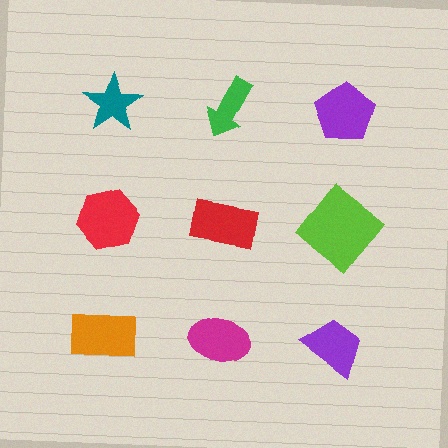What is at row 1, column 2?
A green arrow.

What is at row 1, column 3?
A purple pentagon.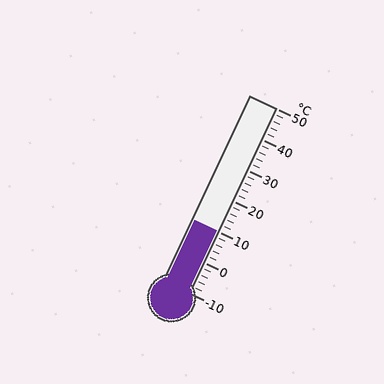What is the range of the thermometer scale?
The thermometer scale ranges from -10°C to 50°C.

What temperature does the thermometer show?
The thermometer shows approximately 10°C.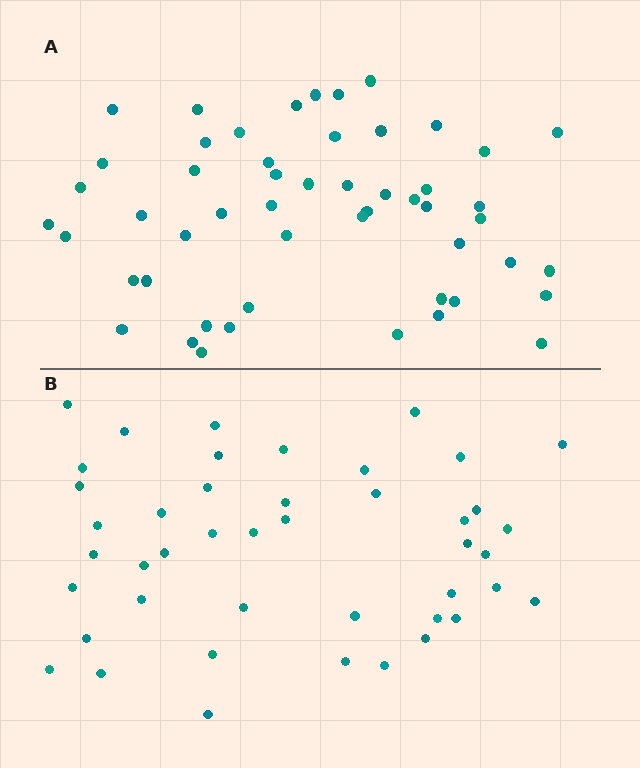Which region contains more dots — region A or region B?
Region A (the top region) has more dots.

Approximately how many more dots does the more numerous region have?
Region A has roughly 8 or so more dots than region B.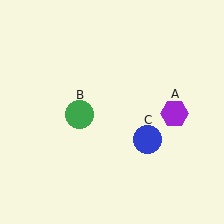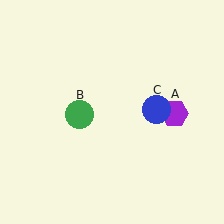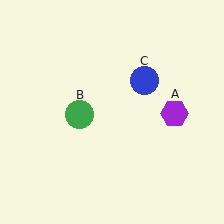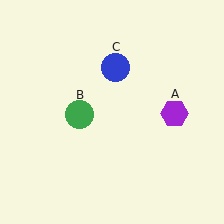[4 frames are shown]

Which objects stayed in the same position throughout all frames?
Purple hexagon (object A) and green circle (object B) remained stationary.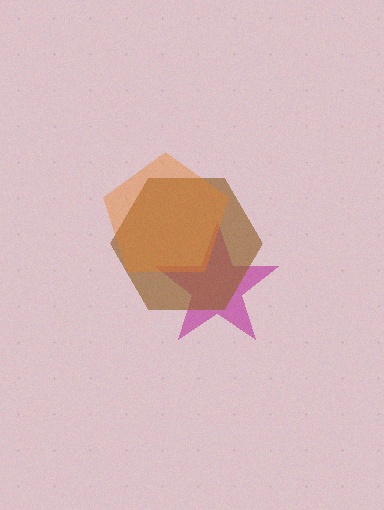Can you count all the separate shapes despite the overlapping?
Yes, there are 3 separate shapes.